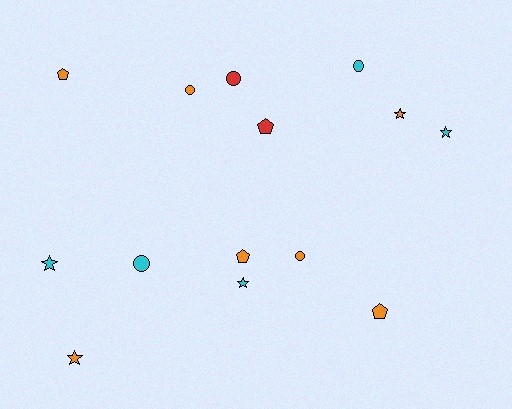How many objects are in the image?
There are 14 objects.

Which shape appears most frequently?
Circle, with 5 objects.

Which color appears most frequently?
Orange, with 7 objects.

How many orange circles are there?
There are 2 orange circles.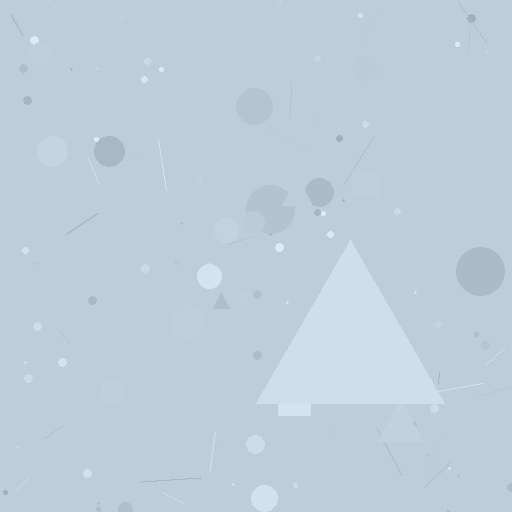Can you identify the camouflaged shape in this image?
The camouflaged shape is a triangle.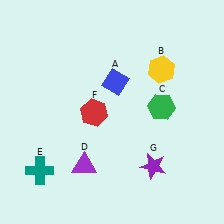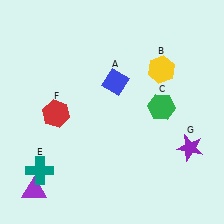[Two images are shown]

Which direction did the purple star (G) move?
The purple star (G) moved right.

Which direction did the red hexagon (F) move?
The red hexagon (F) moved left.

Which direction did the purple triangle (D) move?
The purple triangle (D) moved left.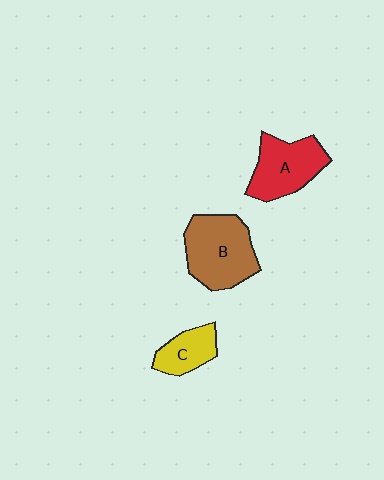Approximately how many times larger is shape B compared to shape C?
Approximately 2.0 times.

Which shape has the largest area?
Shape B (brown).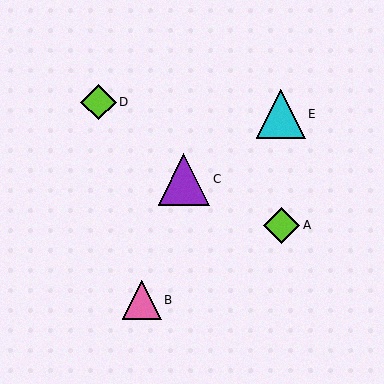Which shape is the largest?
The purple triangle (labeled C) is the largest.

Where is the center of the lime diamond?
The center of the lime diamond is at (282, 226).